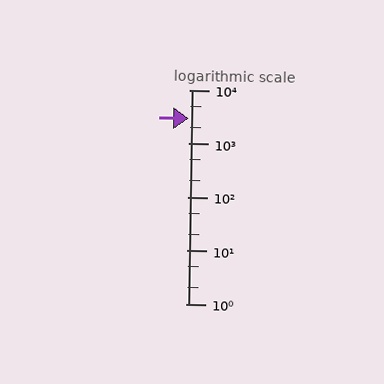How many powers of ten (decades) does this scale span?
The scale spans 4 decades, from 1 to 10000.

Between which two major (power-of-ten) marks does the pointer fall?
The pointer is between 1000 and 10000.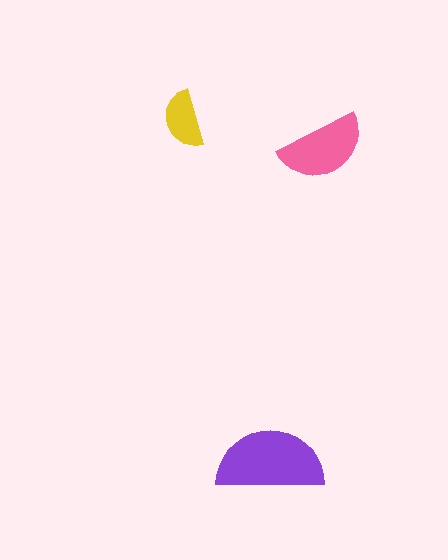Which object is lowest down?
The purple semicircle is bottommost.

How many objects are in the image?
There are 3 objects in the image.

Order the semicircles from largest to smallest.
the purple one, the pink one, the yellow one.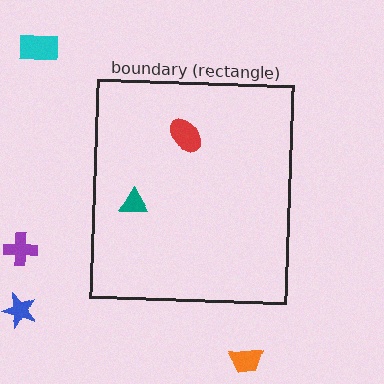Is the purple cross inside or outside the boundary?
Outside.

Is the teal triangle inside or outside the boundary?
Inside.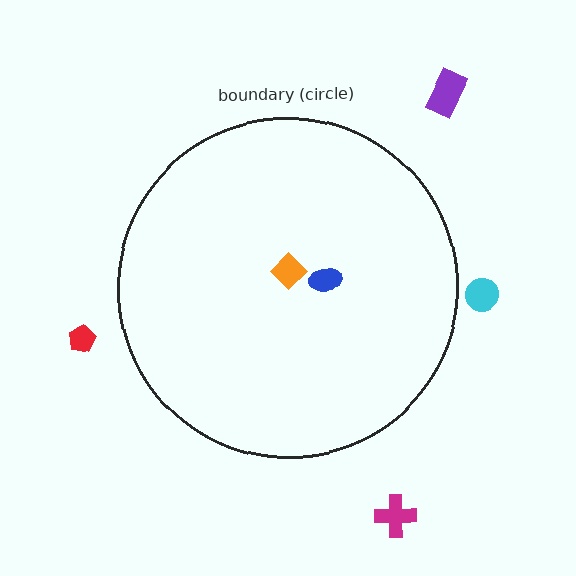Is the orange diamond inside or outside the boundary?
Inside.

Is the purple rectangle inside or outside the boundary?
Outside.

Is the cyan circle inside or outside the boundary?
Outside.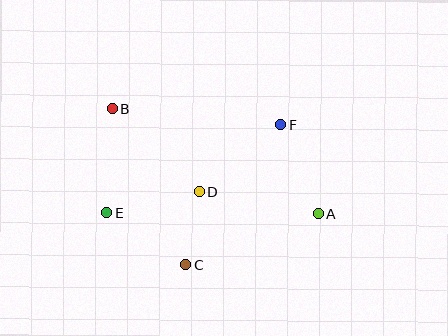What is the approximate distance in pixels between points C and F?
The distance between C and F is approximately 169 pixels.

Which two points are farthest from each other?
Points A and B are farthest from each other.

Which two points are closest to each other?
Points C and D are closest to each other.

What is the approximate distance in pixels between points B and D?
The distance between B and D is approximately 119 pixels.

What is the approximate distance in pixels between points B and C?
The distance between B and C is approximately 172 pixels.